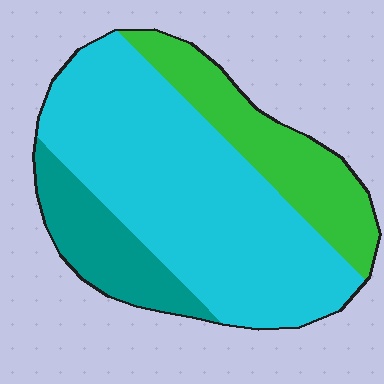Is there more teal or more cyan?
Cyan.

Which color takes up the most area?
Cyan, at roughly 60%.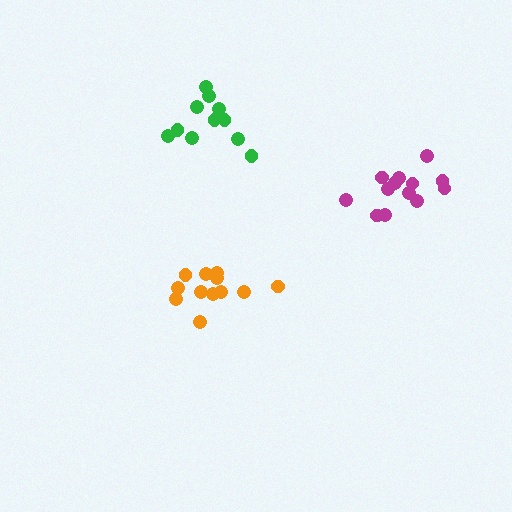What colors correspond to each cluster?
The clusters are colored: magenta, orange, green.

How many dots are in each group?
Group 1: 13 dots, Group 2: 12 dots, Group 3: 12 dots (37 total).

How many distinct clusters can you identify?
There are 3 distinct clusters.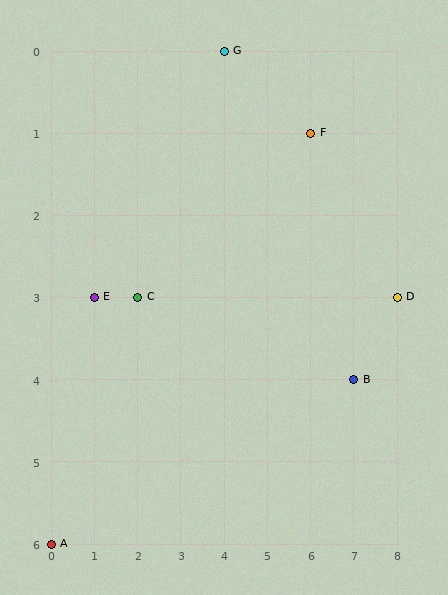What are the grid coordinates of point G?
Point G is at grid coordinates (4, 0).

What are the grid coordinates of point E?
Point E is at grid coordinates (1, 3).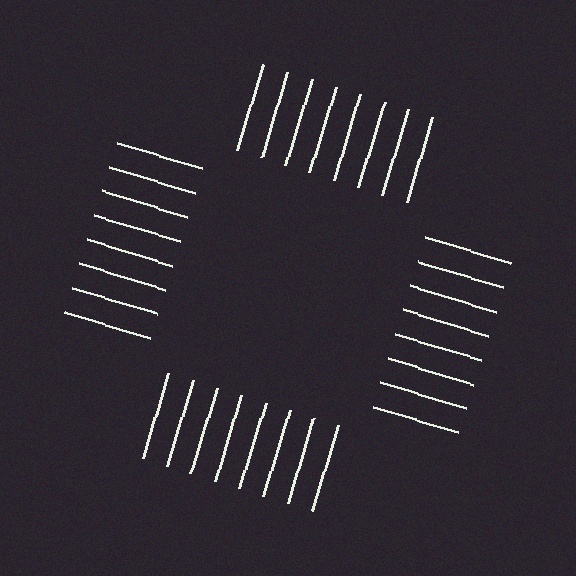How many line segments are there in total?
32 — 8 along each of the 4 edges.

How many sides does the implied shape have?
4 sides — the line-ends trace a square.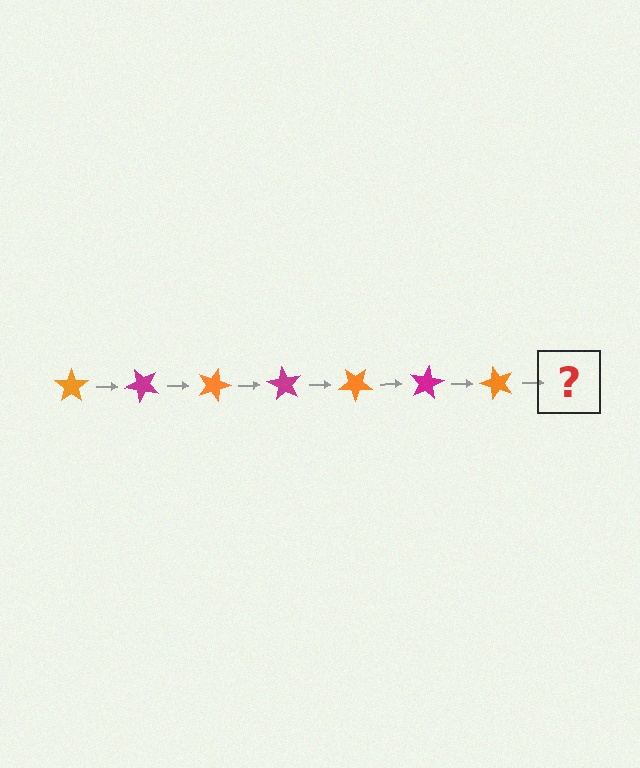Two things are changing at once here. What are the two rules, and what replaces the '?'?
The two rules are that it rotates 45 degrees each step and the color cycles through orange and magenta. The '?' should be a magenta star, rotated 315 degrees from the start.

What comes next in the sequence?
The next element should be a magenta star, rotated 315 degrees from the start.